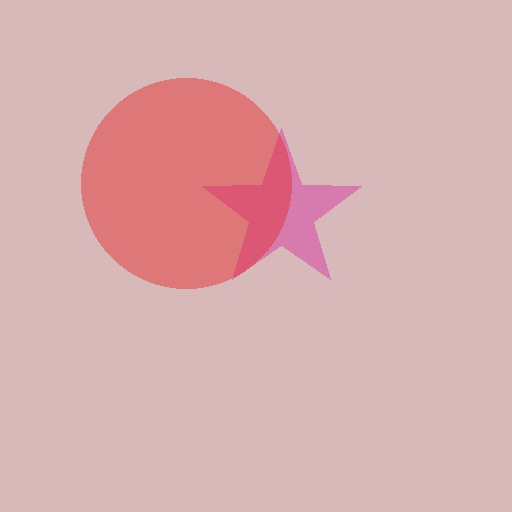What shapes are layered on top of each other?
The layered shapes are: a magenta star, a red circle.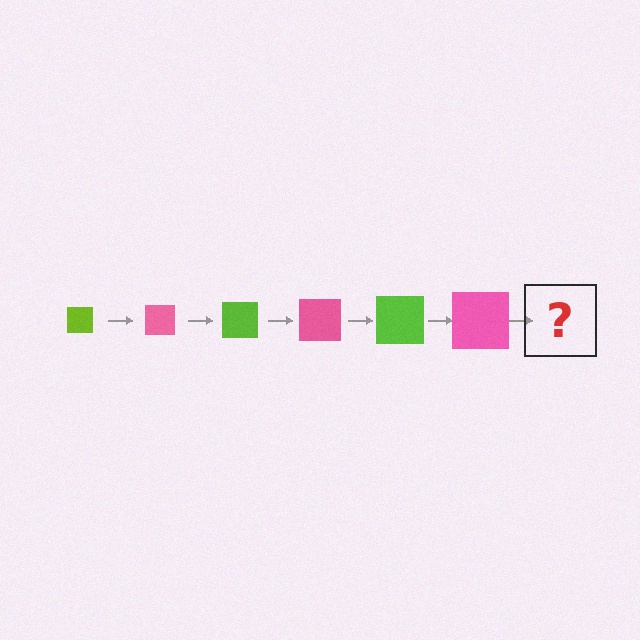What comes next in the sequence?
The next element should be a lime square, larger than the previous one.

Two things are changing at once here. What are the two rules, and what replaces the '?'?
The two rules are that the square grows larger each step and the color cycles through lime and pink. The '?' should be a lime square, larger than the previous one.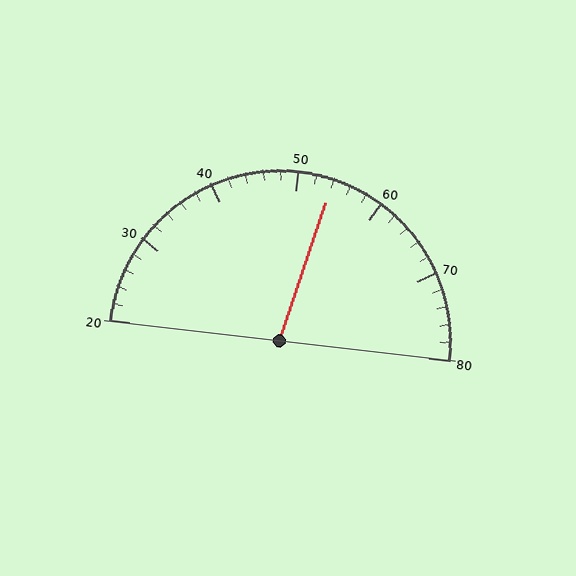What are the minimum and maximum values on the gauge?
The gauge ranges from 20 to 80.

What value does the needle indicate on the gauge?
The needle indicates approximately 54.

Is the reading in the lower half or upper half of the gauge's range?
The reading is in the upper half of the range (20 to 80).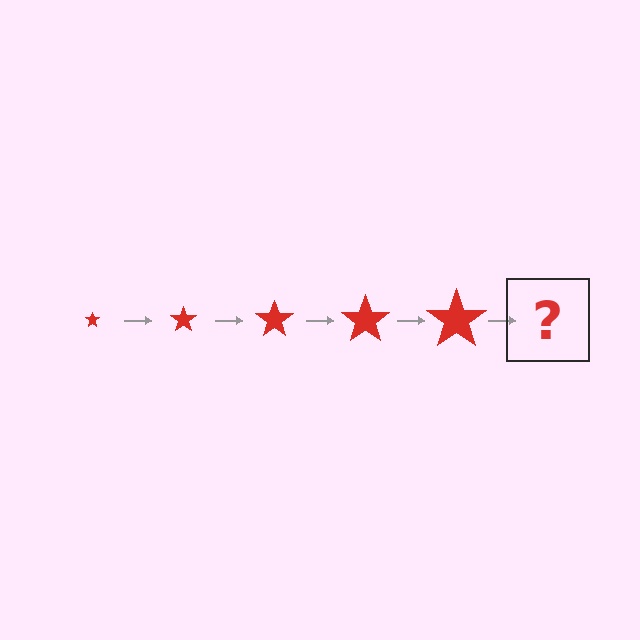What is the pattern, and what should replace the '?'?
The pattern is that the star gets progressively larger each step. The '?' should be a red star, larger than the previous one.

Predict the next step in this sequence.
The next step is a red star, larger than the previous one.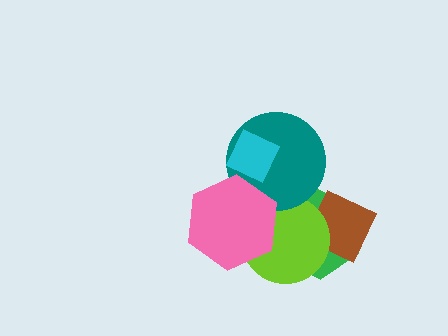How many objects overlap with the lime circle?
4 objects overlap with the lime circle.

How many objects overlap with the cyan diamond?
1 object overlaps with the cyan diamond.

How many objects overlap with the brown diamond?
2 objects overlap with the brown diamond.